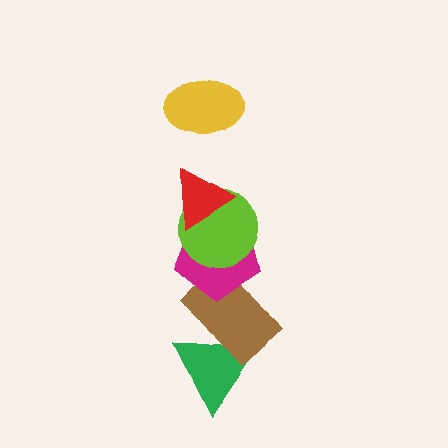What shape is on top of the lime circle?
The red triangle is on top of the lime circle.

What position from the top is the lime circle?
The lime circle is 3rd from the top.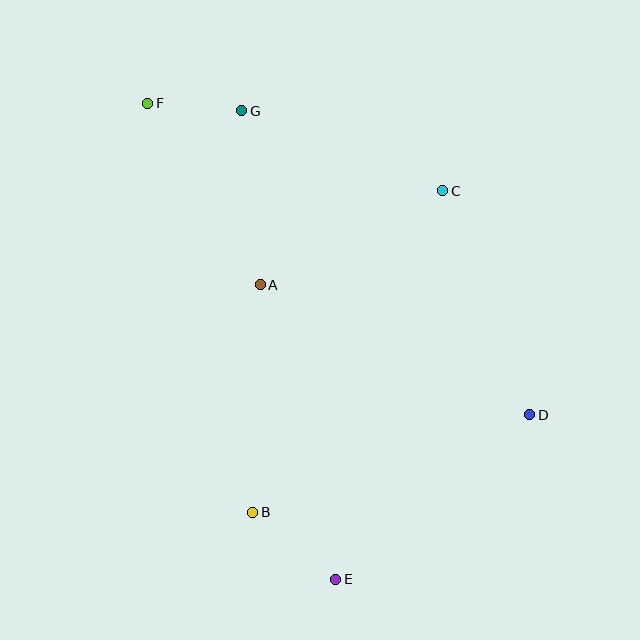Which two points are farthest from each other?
Points E and F are farthest from each other.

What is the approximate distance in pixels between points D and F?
The distance between D and F is approximately 493 pixels.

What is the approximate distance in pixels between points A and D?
The distance between A and D is approximately 299 pixels.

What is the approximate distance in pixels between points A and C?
The distance between A and C is approximately 205 pixels.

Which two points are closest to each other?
Points F and G are closest to each other.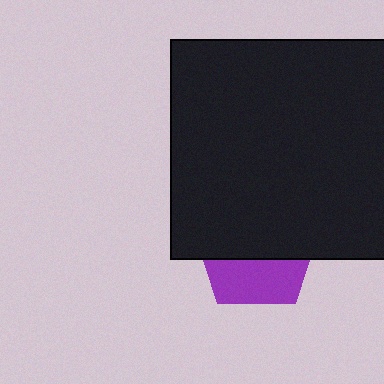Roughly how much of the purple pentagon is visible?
A small part of it is visible (roughly 39%).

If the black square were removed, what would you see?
You would see the complete purple pentagon.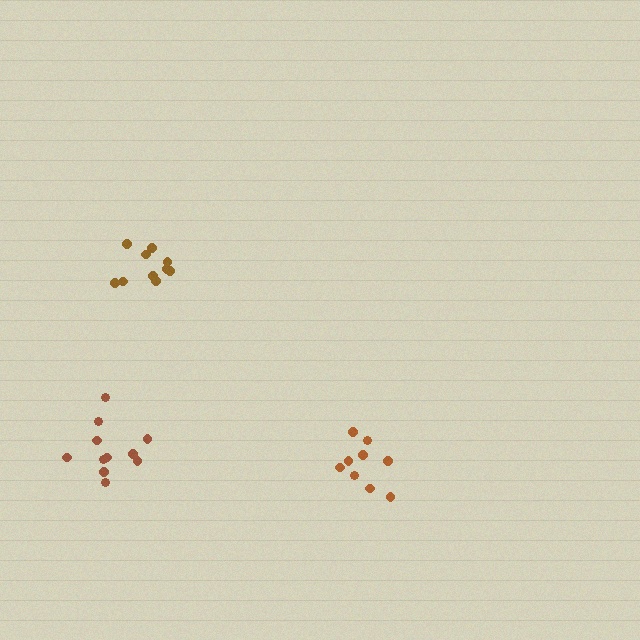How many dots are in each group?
Group 1: 9 dots, Group 2: 10 dots, Group 3: 11 dots (30 total).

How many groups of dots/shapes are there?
There are 3 groups.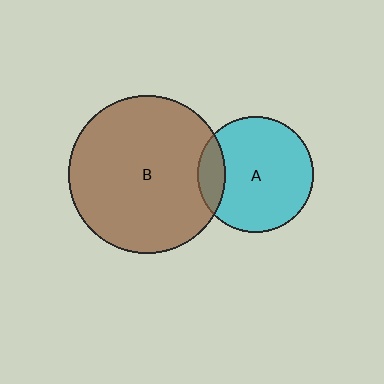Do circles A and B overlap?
Yes.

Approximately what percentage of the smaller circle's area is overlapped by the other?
Approximately 15%.